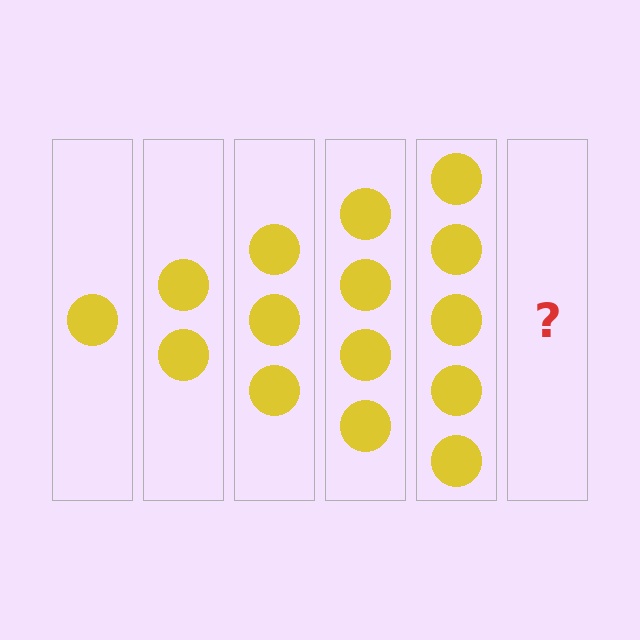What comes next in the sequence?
The next element should be 6 circles.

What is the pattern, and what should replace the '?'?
The pattern is that each step adds one more circle. The '?' should be 6 circles.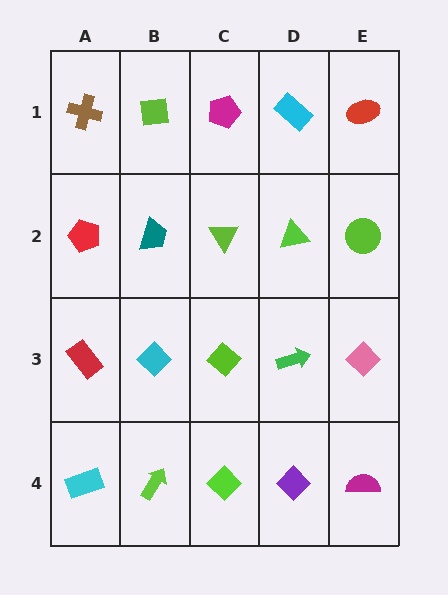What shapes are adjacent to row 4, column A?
A red rectangle (row 3, column A), a lime arrow (row 4, column B).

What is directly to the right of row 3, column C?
A green arrow.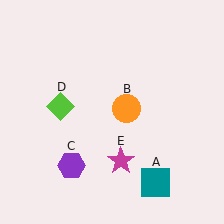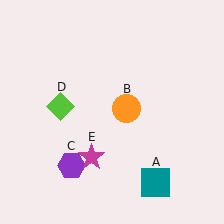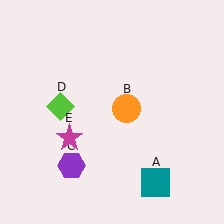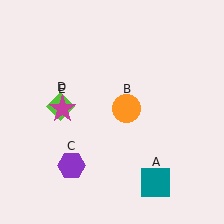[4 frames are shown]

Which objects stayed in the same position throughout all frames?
Teal square (object A) and orange circle (object B) and purple hexagon (object C) and lime diamond (object D) remained stationary.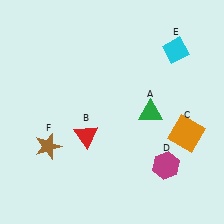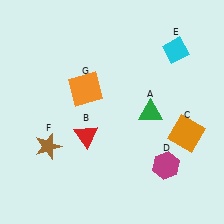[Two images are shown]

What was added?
An orange square (G) was added in Image 2.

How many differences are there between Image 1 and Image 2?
There is 1 difference between the two images.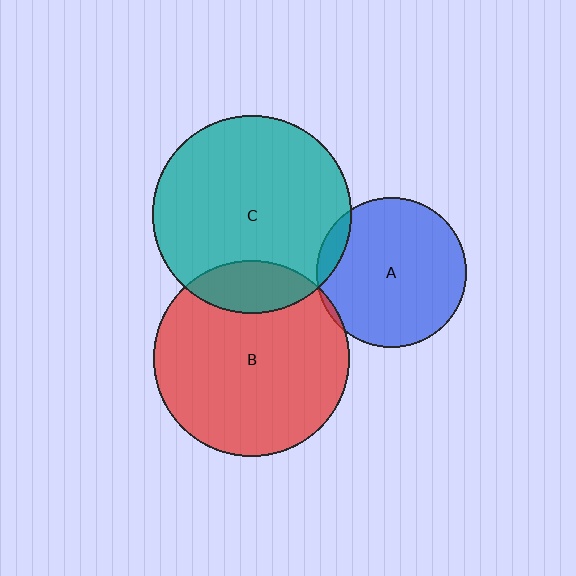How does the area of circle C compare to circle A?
Approximately 1.8 times.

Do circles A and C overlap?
Yes.